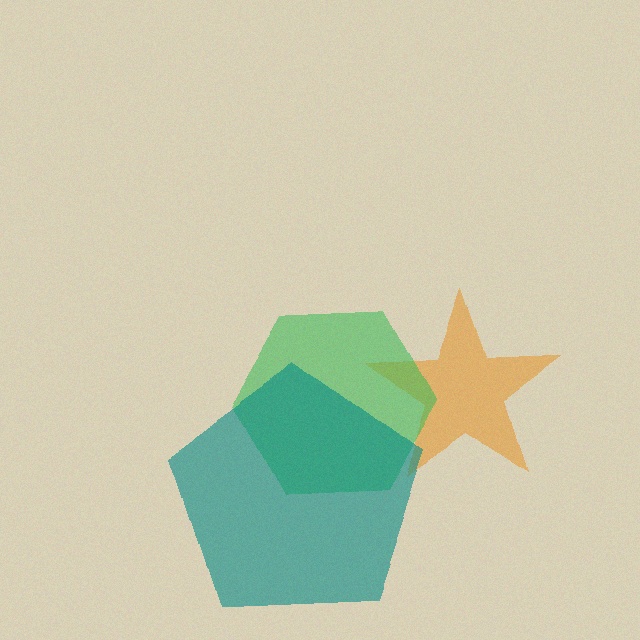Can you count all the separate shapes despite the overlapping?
Yes, there are 3 separate shapes.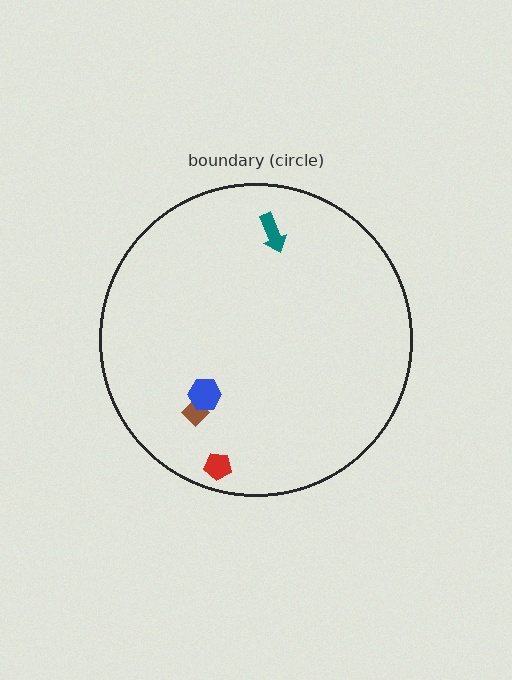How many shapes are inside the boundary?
4 inside, 0 outside.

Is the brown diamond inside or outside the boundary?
Inside.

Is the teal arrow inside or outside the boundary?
Inside.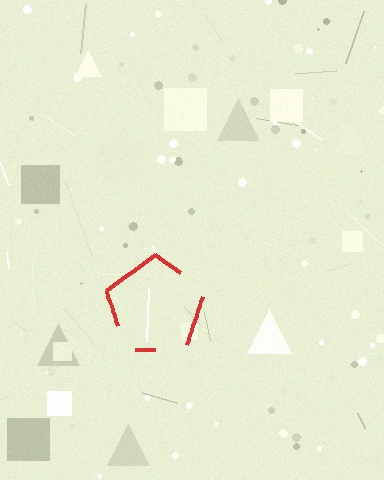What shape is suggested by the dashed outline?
The dashed outline suggests a pentagon.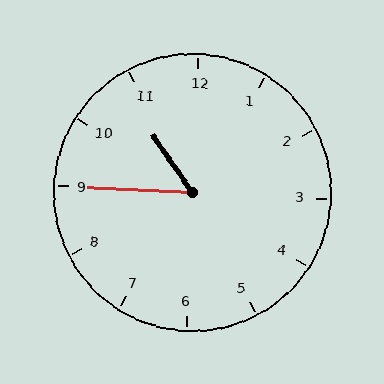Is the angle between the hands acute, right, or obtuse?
It is acute.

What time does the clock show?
10:45.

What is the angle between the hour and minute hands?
Approximately 52 degrees.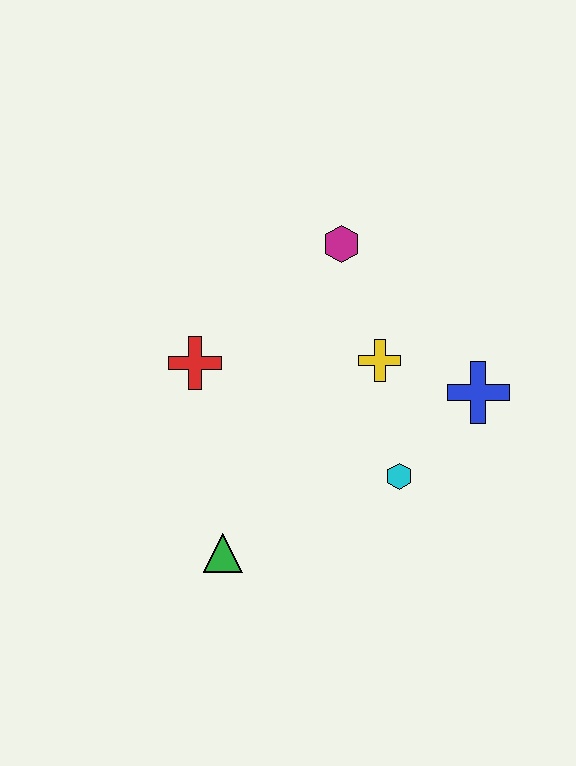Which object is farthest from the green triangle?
The magenta hexagon is farthest from the green triangle.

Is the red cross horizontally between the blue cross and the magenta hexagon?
No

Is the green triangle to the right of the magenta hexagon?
No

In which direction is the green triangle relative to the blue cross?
The green triangle is to the left of the blue cross.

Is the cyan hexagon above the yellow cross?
No